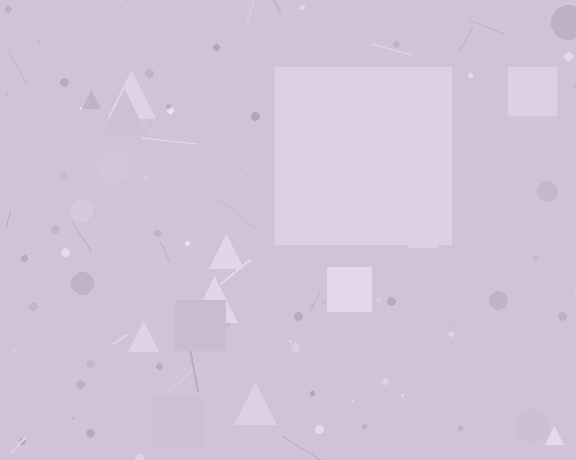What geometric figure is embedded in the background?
A square is embedded in the background.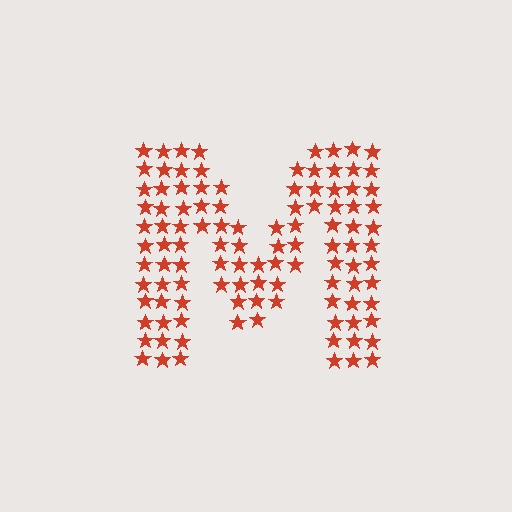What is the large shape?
The large shape is the letter M.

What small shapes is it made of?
It is made of small stars.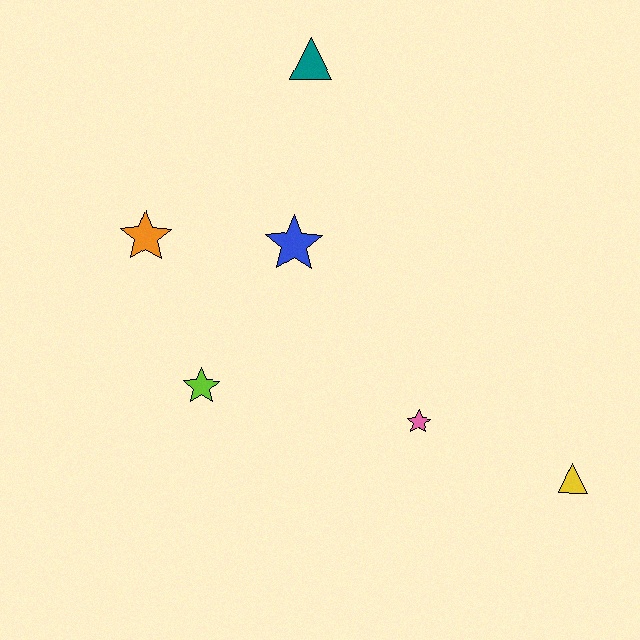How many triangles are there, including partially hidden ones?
There are 2 triangles.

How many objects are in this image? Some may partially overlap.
There are 6 objects.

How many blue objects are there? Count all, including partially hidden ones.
There is 1 blue object.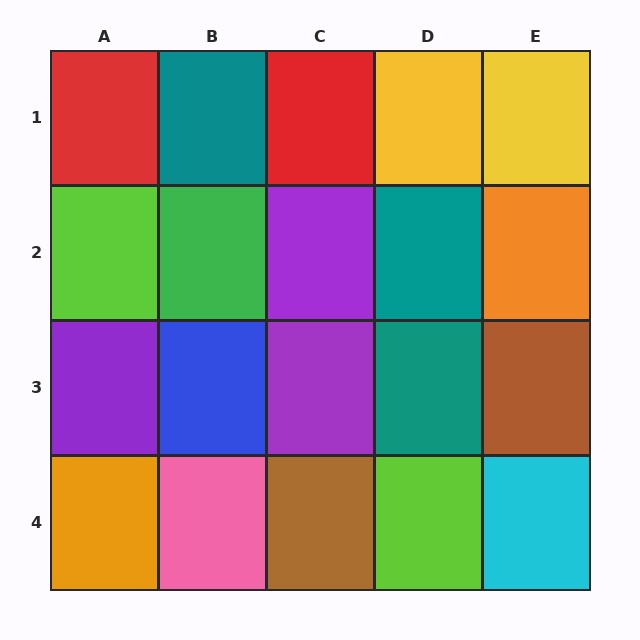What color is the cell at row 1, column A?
Red.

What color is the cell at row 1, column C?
Red.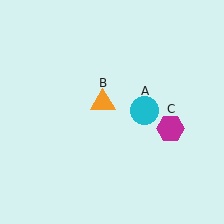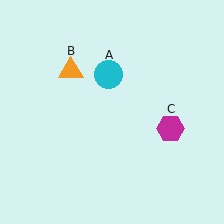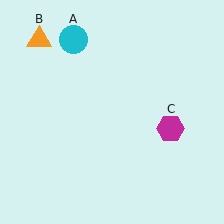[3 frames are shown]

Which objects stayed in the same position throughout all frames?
Magenta hexagon (object C) remained stationary.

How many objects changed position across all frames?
2 objects changed position: cyan circle (object A), orange triangle (object B).